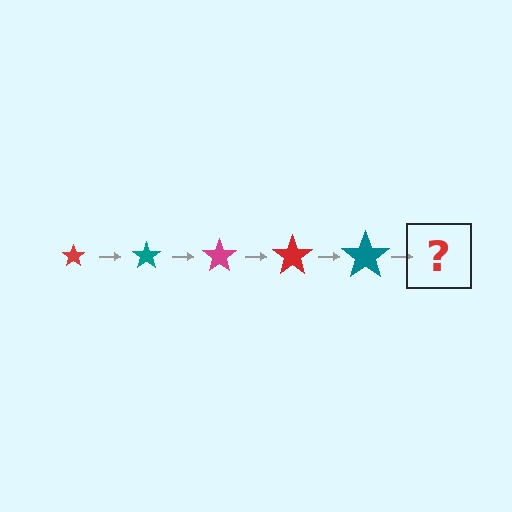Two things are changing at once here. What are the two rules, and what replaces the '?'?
The two rules are that the star grows larger each step and the color cycles through red, teal, and magenta. The '?' should be a magenta star, larger than the previous one.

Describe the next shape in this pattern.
It should be a magenta star, larger than the previous one.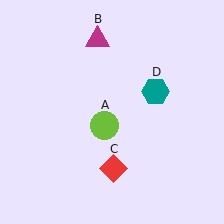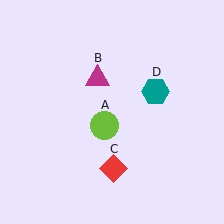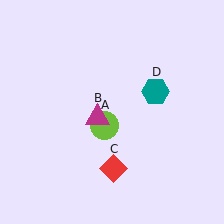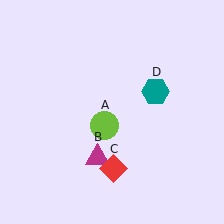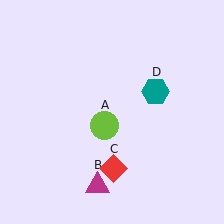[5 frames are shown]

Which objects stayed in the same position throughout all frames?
Lime circle (object A) and red diamond (object C) and teal hexagon (object D) remained stationary.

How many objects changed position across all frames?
1 object changed position: magenta triangle (object B).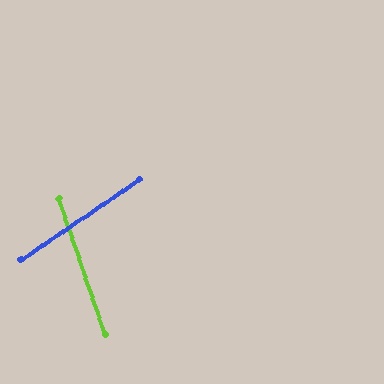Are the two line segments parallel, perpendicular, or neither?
Neither parallel nor perpendicular — they differ by about 75°.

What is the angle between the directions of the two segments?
Approximately 75 degrees.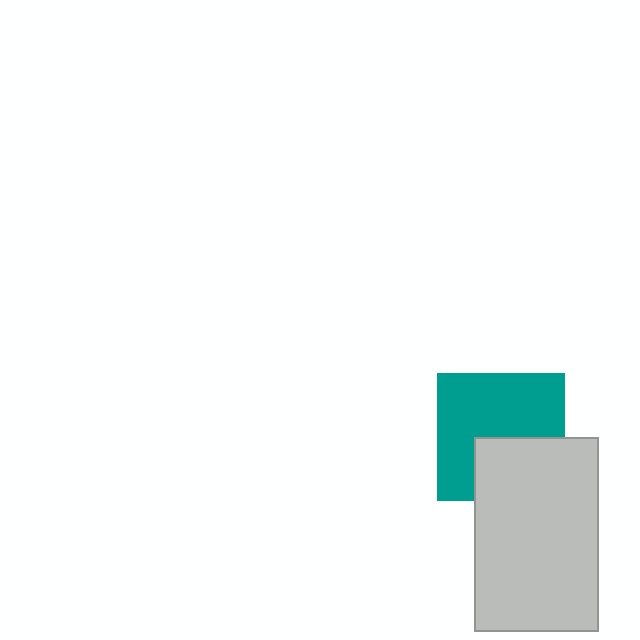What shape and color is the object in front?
The object in front is a light gray rectangle.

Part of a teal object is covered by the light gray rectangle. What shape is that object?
It is a square.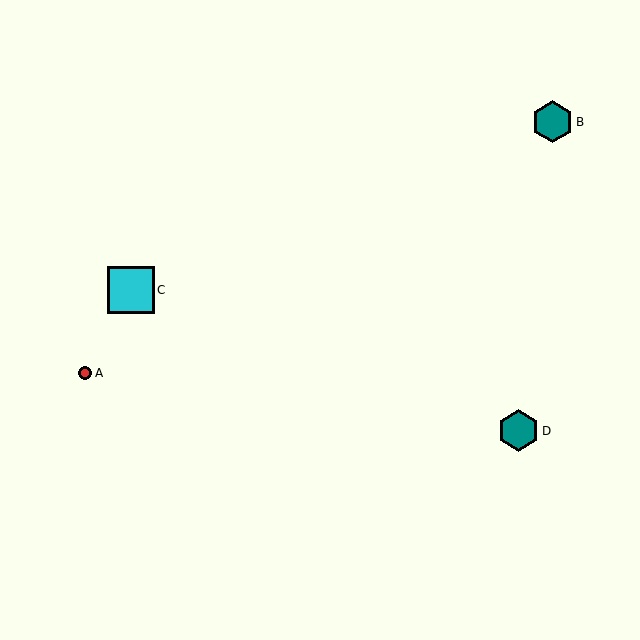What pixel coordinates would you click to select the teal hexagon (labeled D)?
Click at (518, 431) to select the teal hexagon D.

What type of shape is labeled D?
Shape D is a teal hexagon.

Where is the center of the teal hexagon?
The center of the teal hexagon is at (518, 431).